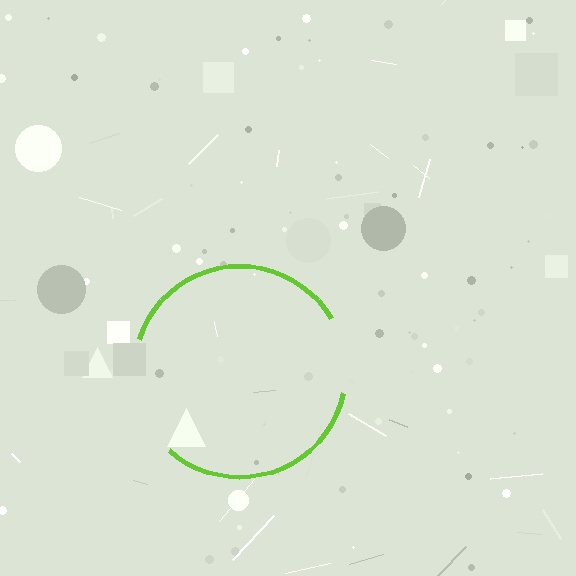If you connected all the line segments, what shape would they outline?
They would outline a circle.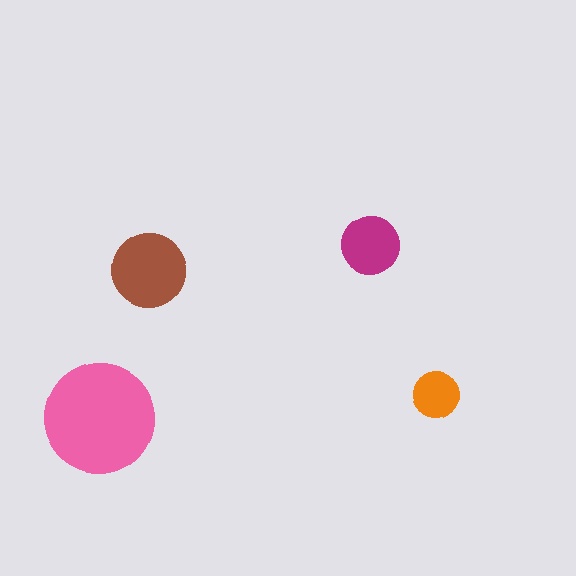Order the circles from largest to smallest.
the pink one, the brown one, the magenta one, the orange one.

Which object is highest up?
The magenta circle is topmost.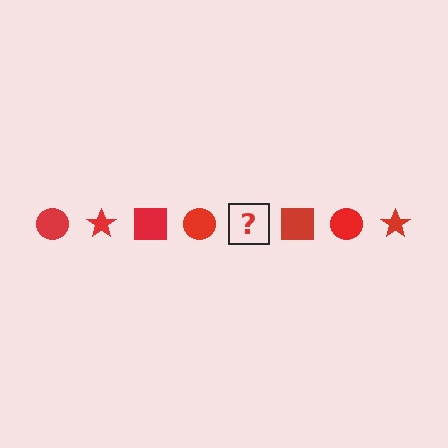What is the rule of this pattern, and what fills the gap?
The rule is that the pattern cycles through circle, star, square shapes in red. The gap should be filled with a red star.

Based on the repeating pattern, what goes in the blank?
The blank should be a red star.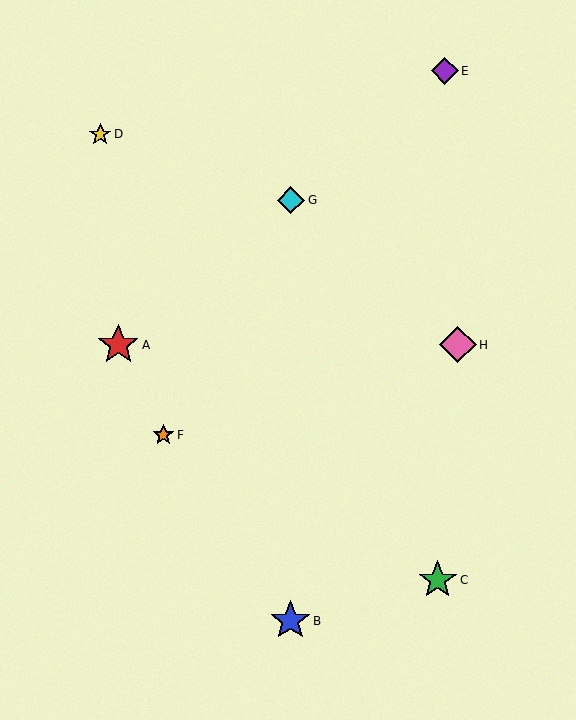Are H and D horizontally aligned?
No, H is at y≈345 and D is at y≈134.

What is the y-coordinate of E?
Object E is at y≈71.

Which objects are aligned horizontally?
Objects A, H are aligned horizontally.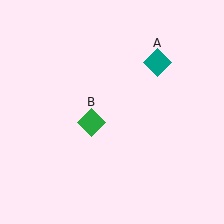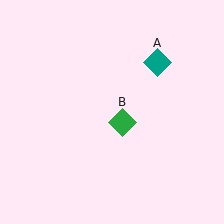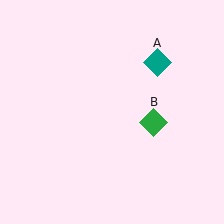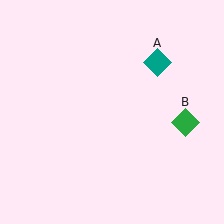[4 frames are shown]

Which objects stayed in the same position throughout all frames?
Teal diamond (object A) remained stationary.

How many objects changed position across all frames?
1 object changed position: green diamond (object B).